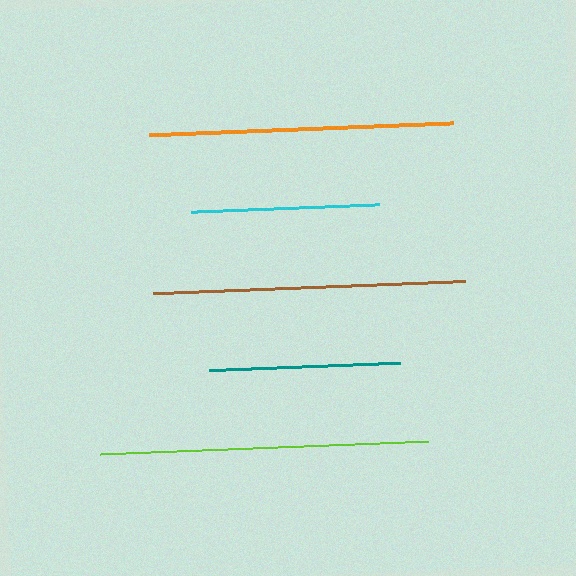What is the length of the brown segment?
The brown segment is approximately 312 pixels long.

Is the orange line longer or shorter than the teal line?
The orange line is longer than the teal line.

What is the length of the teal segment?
The teal segment is approximately 191 pixels long.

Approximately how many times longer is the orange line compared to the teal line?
The orange line is approximately 1.6 times the length of the teal line.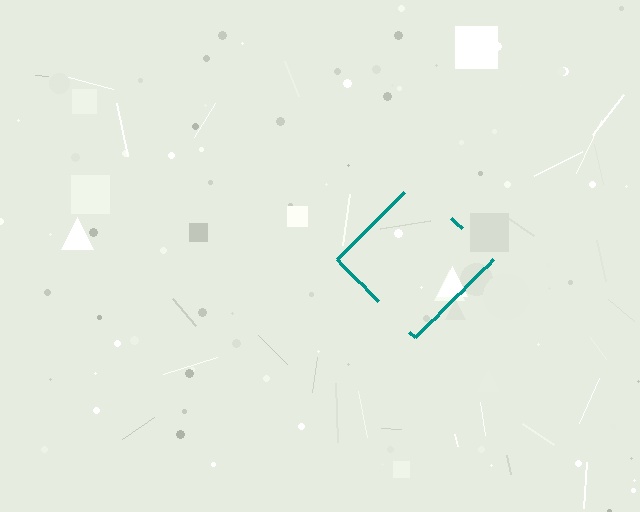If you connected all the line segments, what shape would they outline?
They would outline a diamond.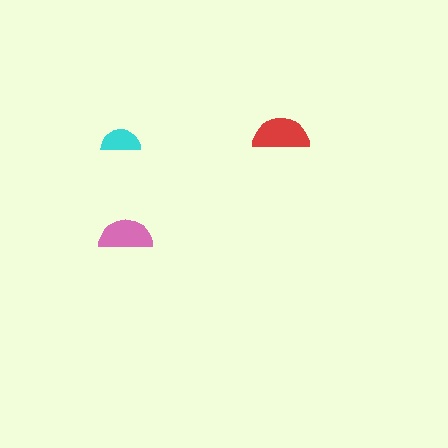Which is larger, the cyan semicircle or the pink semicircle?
The pink one.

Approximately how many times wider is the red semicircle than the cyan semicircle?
About 1.5 times wider.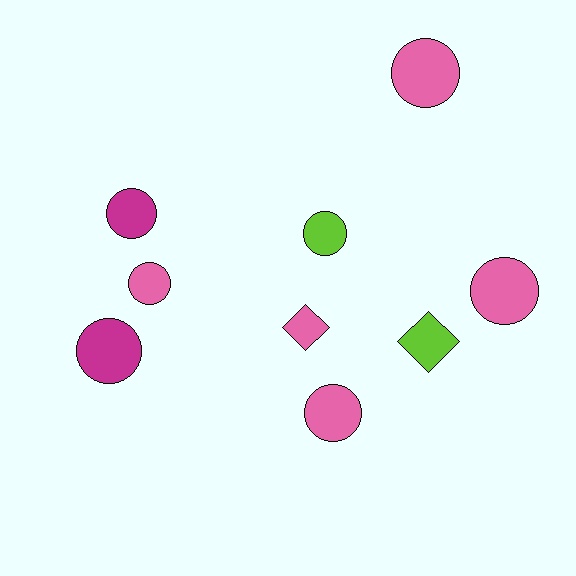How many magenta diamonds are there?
There are no magenta diamonds.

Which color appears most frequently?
Pink, with 5 objects.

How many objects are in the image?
There are 9 objects.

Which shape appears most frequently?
Circle, with 7 objects.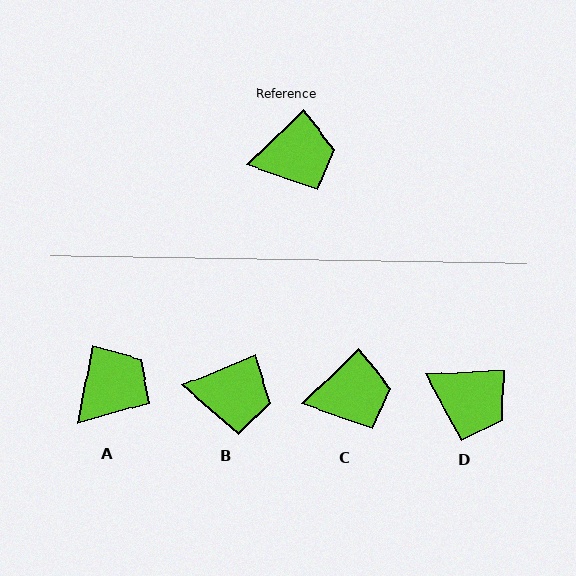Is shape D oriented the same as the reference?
No, it is off by about 41 degrees.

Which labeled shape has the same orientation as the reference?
C.